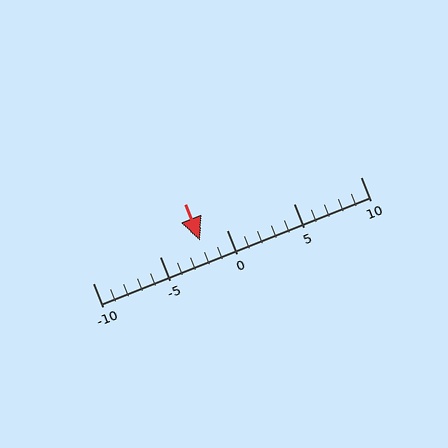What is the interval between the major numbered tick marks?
The major tick marks are spaced 5 units apart.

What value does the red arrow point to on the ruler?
The red arrow points to approximately -2.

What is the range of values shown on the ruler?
The ruler shows values from -10 to 10.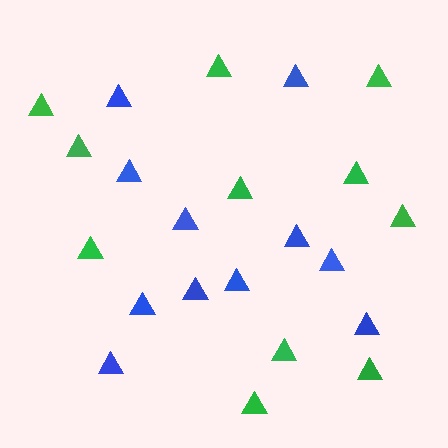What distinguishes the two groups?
There are 2 groups: one group of blue triangles (11) and one group of green triangles (11).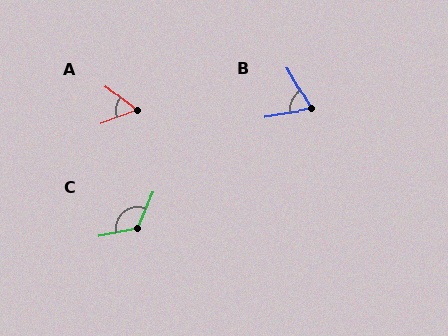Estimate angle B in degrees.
Approximately 70 degrees.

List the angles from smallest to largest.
A (57°), B (70°), C (124°).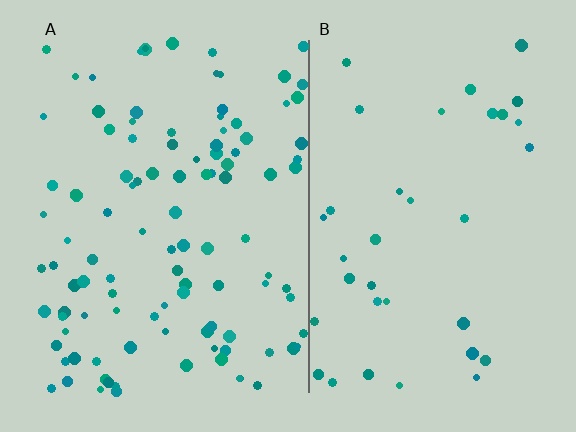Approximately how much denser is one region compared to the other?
Approximately 3.0× — region A over region B.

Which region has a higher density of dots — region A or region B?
A (the left).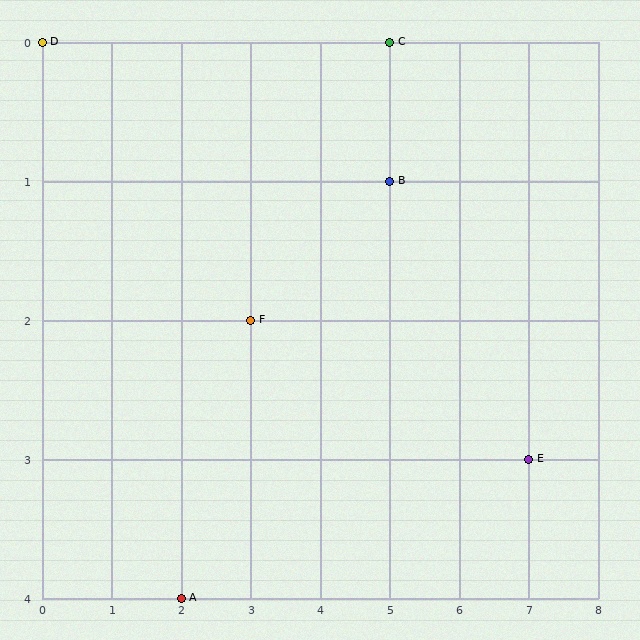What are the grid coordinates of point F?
Point F is at grid coordinates (3, 2).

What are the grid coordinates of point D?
Point D is at grid coordinates (0, 0).